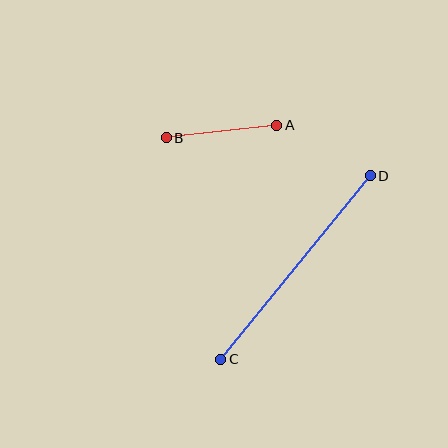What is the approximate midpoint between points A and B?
The midpoint is at approximately (221, 132) pixels.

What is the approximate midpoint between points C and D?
The midpoint is at approximately (295, 268) pixels.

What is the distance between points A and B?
The distance is approximately 111 pixels.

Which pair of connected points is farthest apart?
Points C and D are farthest apart.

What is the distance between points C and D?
The distance is approximately 237 pixels.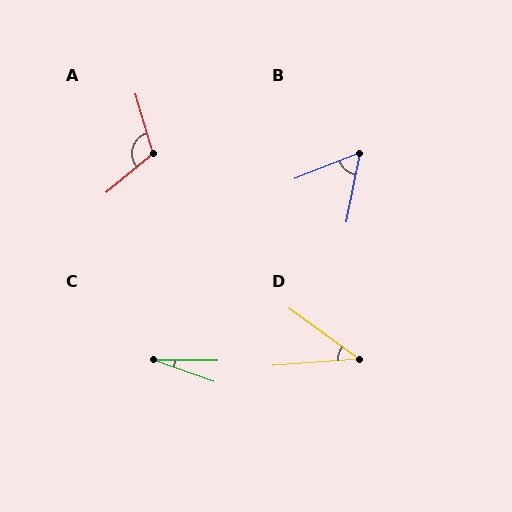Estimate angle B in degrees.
Approximately 57 degrees.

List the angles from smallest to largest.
C (19°), D (40°), B (57°), A (113°).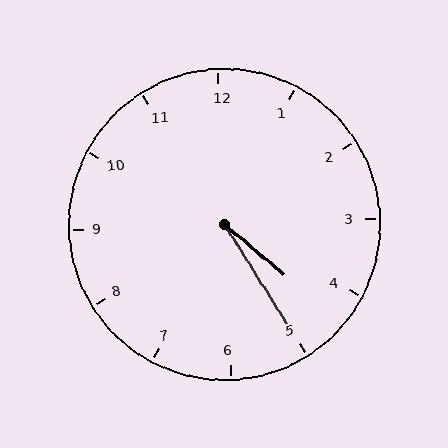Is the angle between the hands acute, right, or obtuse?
It is acute.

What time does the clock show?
4:25.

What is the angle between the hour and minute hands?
Approximately 18 degrees.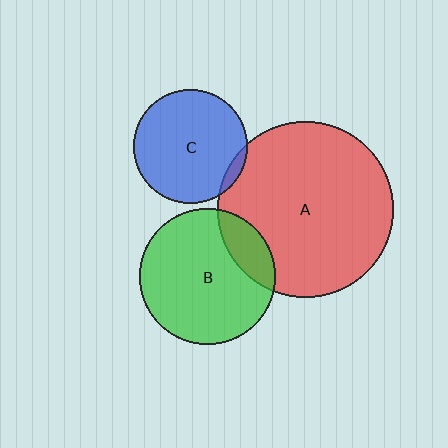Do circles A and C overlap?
Yes.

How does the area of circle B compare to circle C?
Approximately 1.4 times.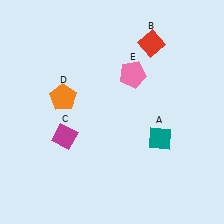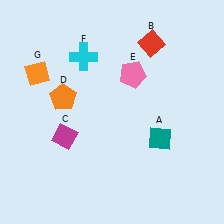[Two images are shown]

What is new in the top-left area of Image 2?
An orange diamond (G) was added in the top-left area of Image 2.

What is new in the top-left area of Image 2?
A cyan cross (F) was added in the top-left area of Image 2.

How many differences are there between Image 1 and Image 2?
There are 2 differences between the two images.